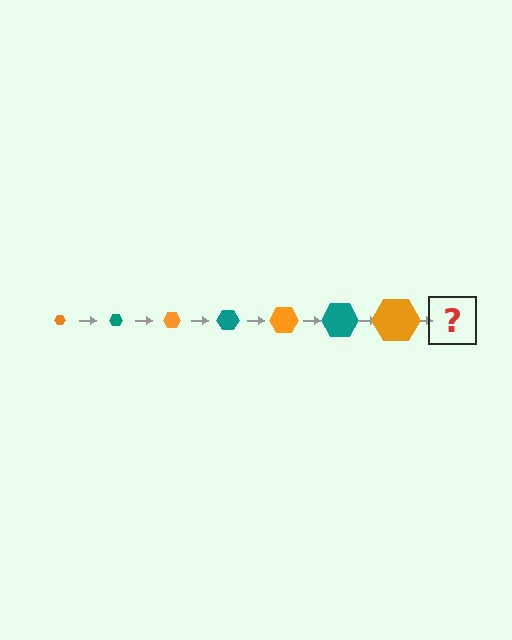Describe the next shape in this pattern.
It should be a teal hexagon, larger than the previous one.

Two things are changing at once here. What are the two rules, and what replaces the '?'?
The two rules are that the hexagon grows larger each step and the color cycles through orange and teal. The '?' should be a teal hexagon, larger than the previous one.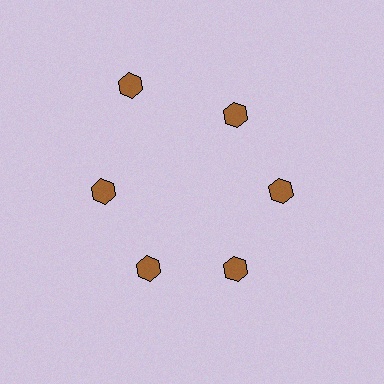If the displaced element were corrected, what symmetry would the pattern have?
It would have 6-fold rotational symmetry — the pattern would map onto itself every 60 degrees.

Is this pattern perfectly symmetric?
No. The 6 brown hexagons are arranged in a ring, but one element near the 11 o'clock position is pushed outward from the center, breaking the 6-fold rotational symmetry.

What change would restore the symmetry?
The symmetry would be restored by moving it inward, back onto the ring so that all 6 hexagons sit at equal angles and equal distance from the center.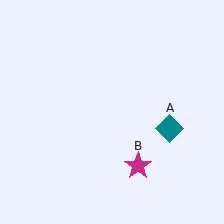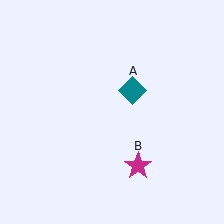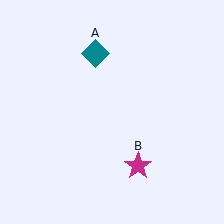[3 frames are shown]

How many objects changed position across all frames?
1 object changed position: teal diamond (object A).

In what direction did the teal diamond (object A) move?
The teal diamond (object A) moved up and to the left.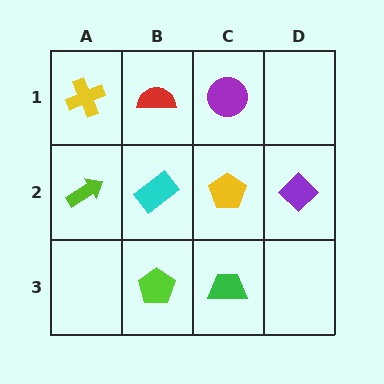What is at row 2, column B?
A cyan rectangle.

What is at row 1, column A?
A yellow cross.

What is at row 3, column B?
A lime pentagon.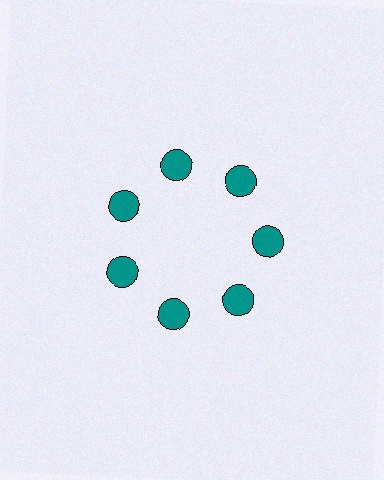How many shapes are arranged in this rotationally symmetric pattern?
There are 7 shapes, arranged in 7 groups of 1.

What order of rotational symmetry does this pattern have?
This pattern has 7-fold rotational symmetry.